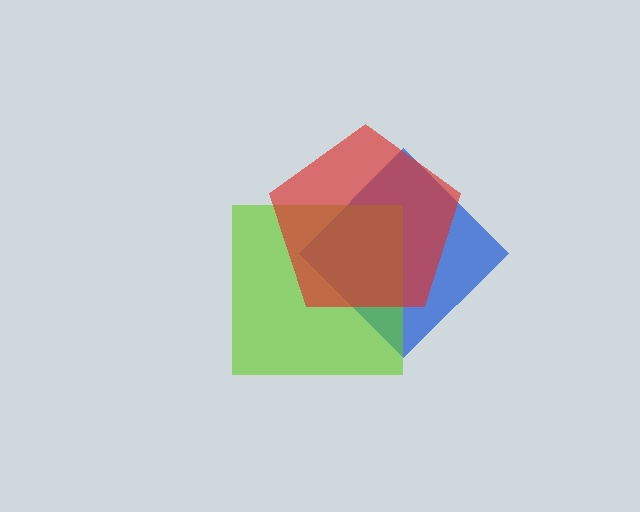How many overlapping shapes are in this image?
There are 3 overlapping shapes in the image.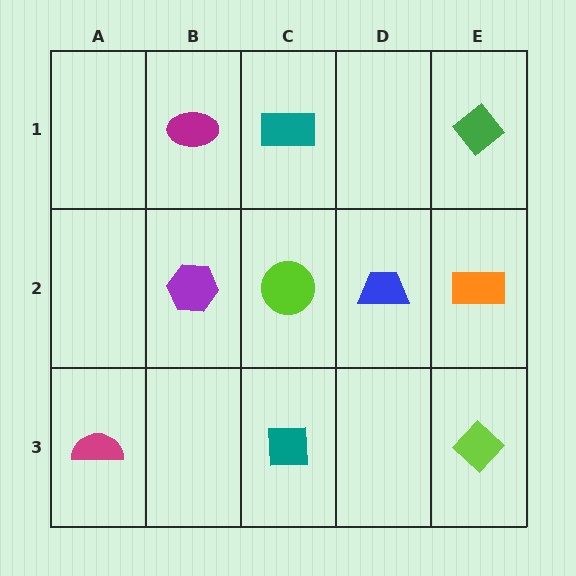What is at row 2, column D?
A blue trapezoid.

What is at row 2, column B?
A purple hexagon.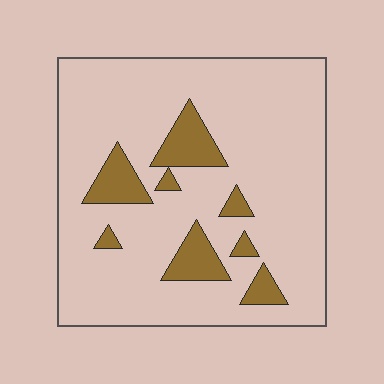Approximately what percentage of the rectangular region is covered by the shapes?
Approximately 15%.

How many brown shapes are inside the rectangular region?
8.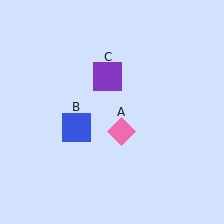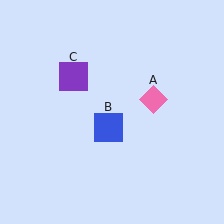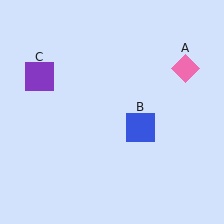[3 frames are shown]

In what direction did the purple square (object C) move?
The purple square (object C) moved left.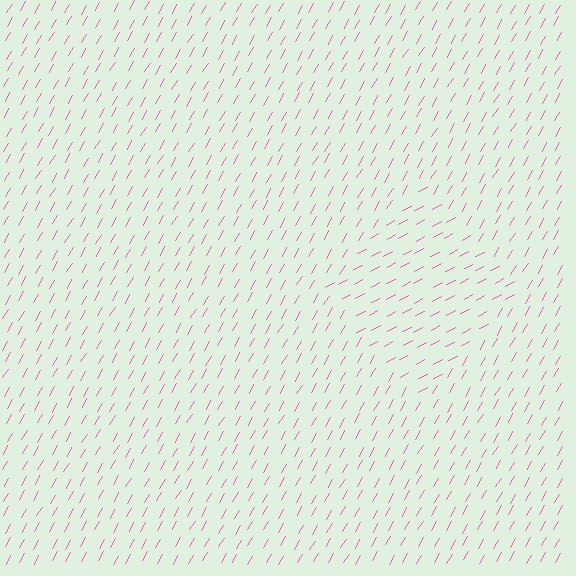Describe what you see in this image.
The image is filled with small pink line segments. A diamond region in the image has lines oriented differently from the surrounding lines, creating a visible texture boundary.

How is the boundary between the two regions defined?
The boundary is defined purely by a change in line orientation (approximately 31 degrees difference). All lines are the same color and thickness.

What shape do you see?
I see a diamond.